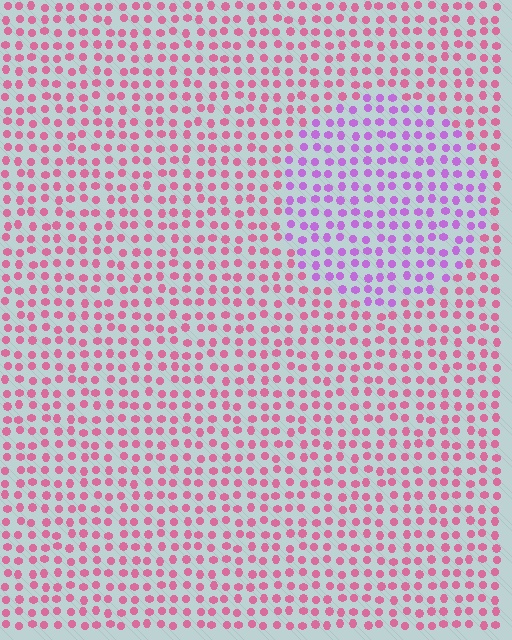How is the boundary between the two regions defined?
The boundary is defined purely by a slight shift in hue (about 47 degrees). Spacing, size, and orientation are identical on both sides.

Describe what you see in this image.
The image is filled with small pink elements in a uniform arrangement. A circle-shaped region is visible where the elements are tinted to a slightly different hue, forming a subtle color boundary.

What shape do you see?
I see a circle.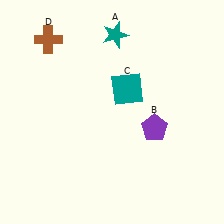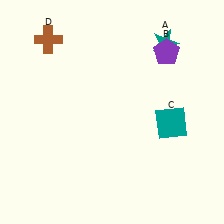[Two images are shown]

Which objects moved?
The objects that moved are: the teal star (A), the purple pentagon (B), the teal square (C).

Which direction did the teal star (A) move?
The teal star (A) moved right.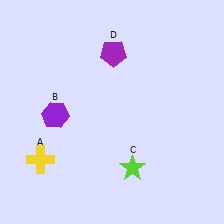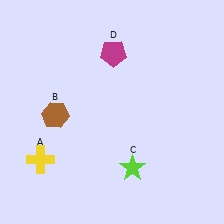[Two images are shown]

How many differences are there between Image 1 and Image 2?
There are 2 differences between the two images.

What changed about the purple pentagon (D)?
In Image 1, D is purple. In Image 2, it changed to magenta.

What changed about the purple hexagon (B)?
In Image 1, B is purple. In Image 2, it changed to brown.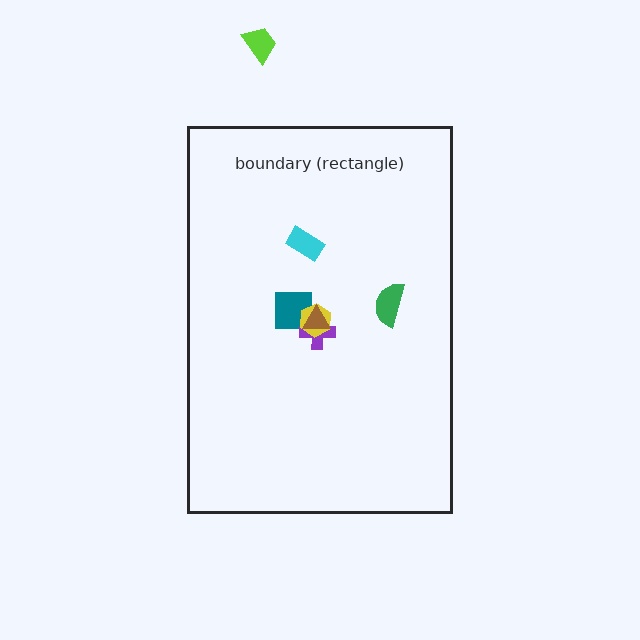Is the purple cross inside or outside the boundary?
Inside.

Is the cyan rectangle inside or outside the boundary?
Inside.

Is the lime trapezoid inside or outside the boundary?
Outside.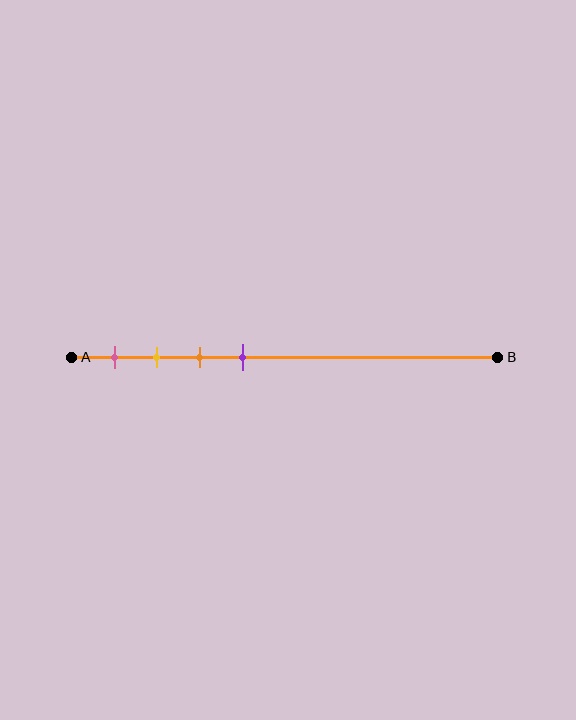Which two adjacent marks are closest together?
The yellow and orange marks are the closest adjacent pair.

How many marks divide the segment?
There are 4 marks dividing the segment.